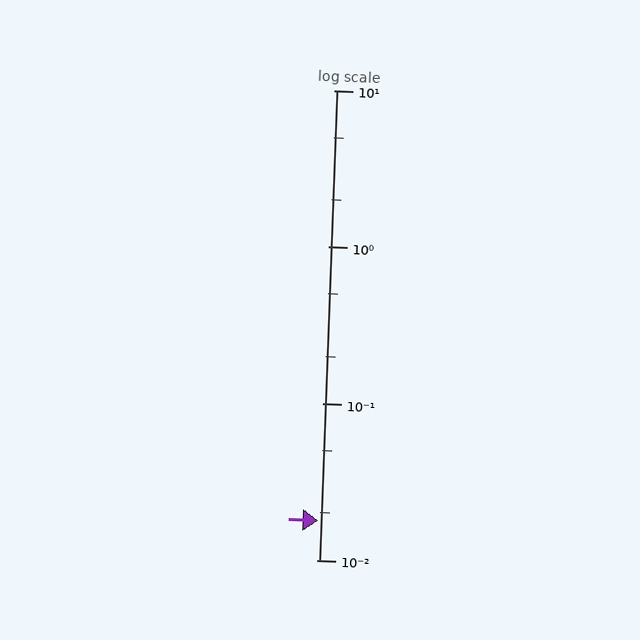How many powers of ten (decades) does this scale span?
The scale spans 3 decades, from 0.01 to 10.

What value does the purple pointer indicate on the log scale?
The pointer indicates approximately 0.018.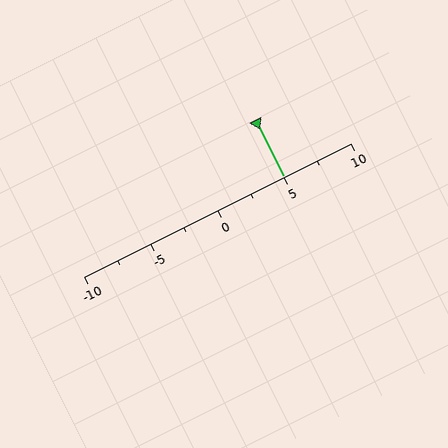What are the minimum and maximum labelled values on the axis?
The axis runs from -10 to 10.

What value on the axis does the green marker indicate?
The marker indicates approximately 5.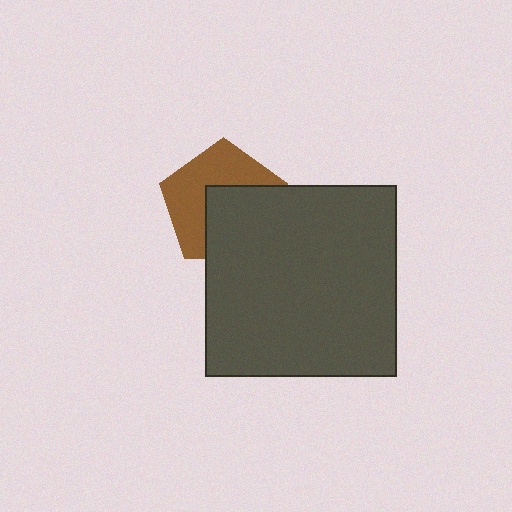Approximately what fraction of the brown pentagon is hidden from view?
Roughly 47% of the brown pentagon is hidden behind the dark gray square.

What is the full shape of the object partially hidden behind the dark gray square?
The partially hidden object is a brown pentagon.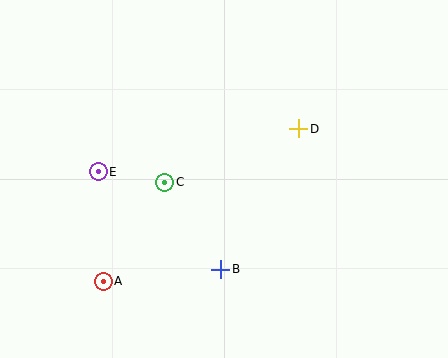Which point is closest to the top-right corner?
Point D is closest to the top-right corner.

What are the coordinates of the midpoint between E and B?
The midpoint between E and B is at (160, 220).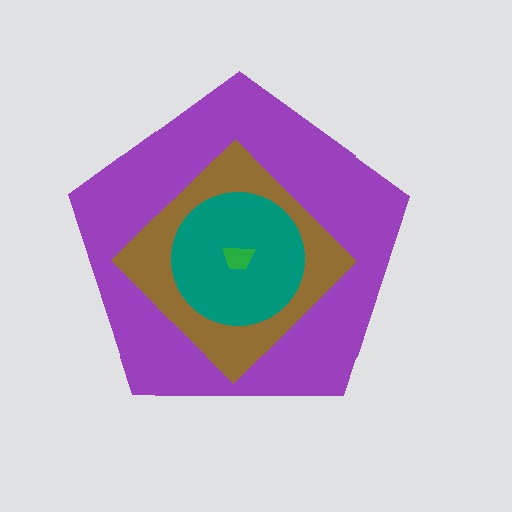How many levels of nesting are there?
4.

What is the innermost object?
The green trapezoid.